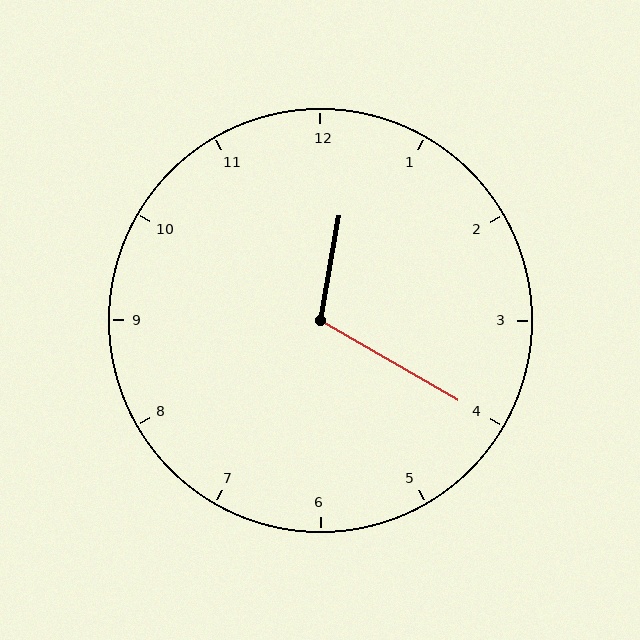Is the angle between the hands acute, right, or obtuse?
It is obtuse.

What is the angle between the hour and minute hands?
Approximately 110 degrees.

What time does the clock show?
12:20.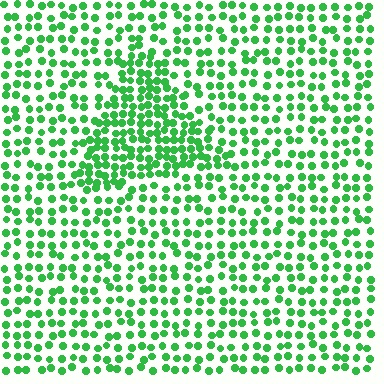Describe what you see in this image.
The image contains small green elements arranged at two different densities. A triangle-shaped region is visible where the elements are more densely packed than the surrounding area.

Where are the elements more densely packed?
The elements are more densely packed inside the triangle boundary.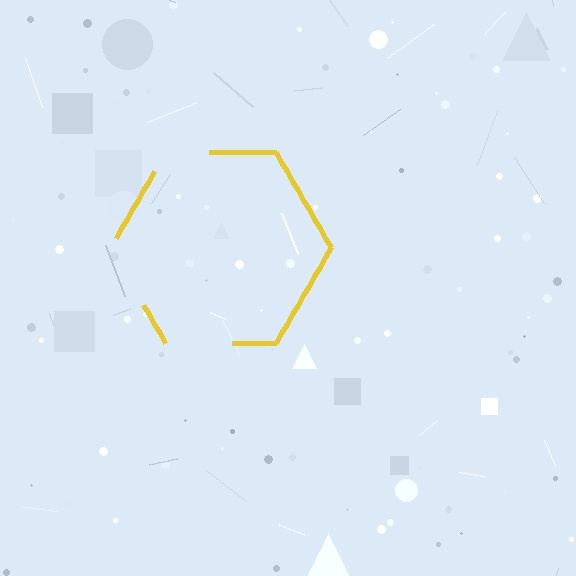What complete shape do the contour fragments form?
The contour fragments form a hexagon.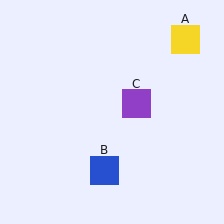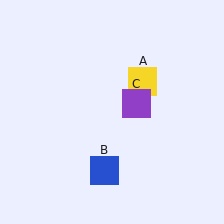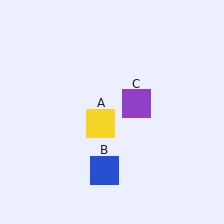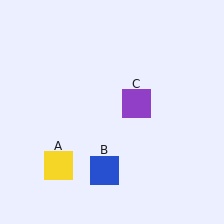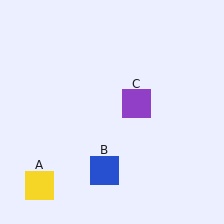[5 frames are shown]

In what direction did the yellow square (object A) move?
The yellow square (object A) moved down and to the left.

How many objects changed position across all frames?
1 object changed position: yellow square (object A).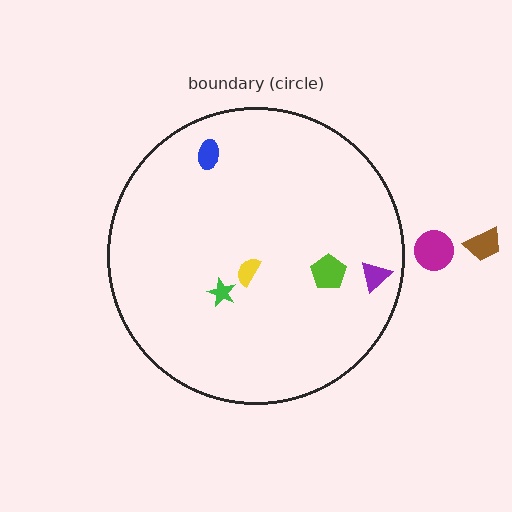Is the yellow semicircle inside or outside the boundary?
Inside.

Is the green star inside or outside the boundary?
Inside.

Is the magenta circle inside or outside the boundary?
Outside.